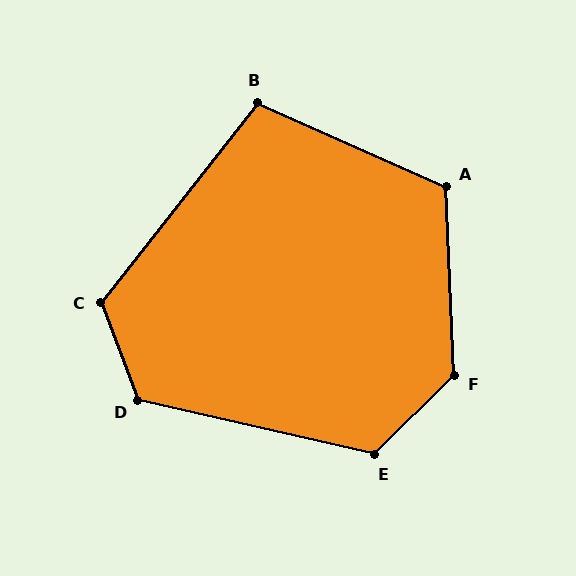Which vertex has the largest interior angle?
F, at approximately 132 degrees.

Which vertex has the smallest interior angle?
B, at approximately 104 degrees.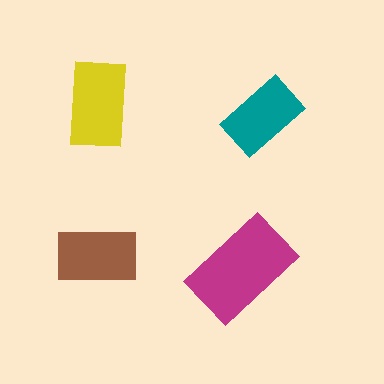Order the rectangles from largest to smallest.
the magenta one, the yellow one, the brown one, the teal one.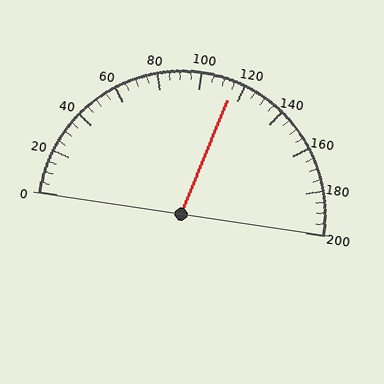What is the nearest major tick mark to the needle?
The nearest major tick mark is 120.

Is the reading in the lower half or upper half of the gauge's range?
The reading is in the upper half of the range (0 to 200).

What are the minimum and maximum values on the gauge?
The gauge ranges from 0 to 200.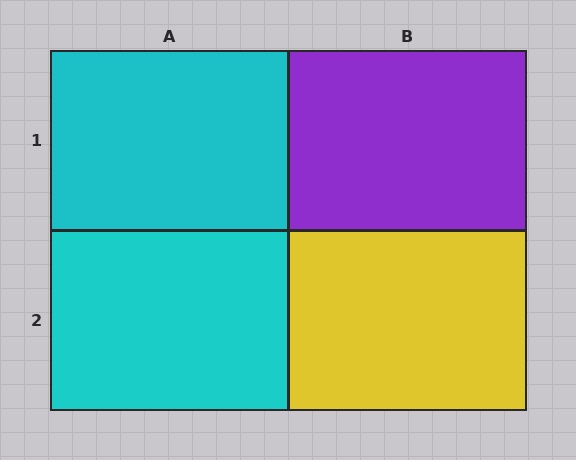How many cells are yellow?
1 cell is yellow.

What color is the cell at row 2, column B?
Yellow.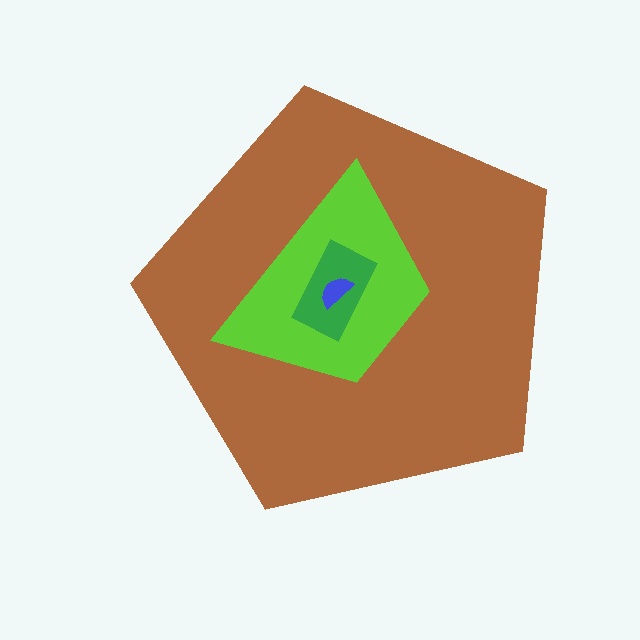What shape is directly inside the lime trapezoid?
The green rectangle.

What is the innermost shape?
The blue semicircle.